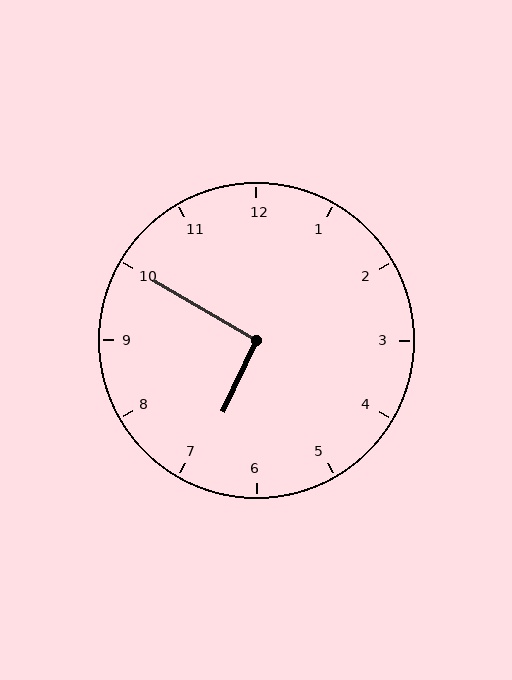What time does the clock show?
6:50.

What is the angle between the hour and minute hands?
Approximately 95 degrees.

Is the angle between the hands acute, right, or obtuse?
It is right.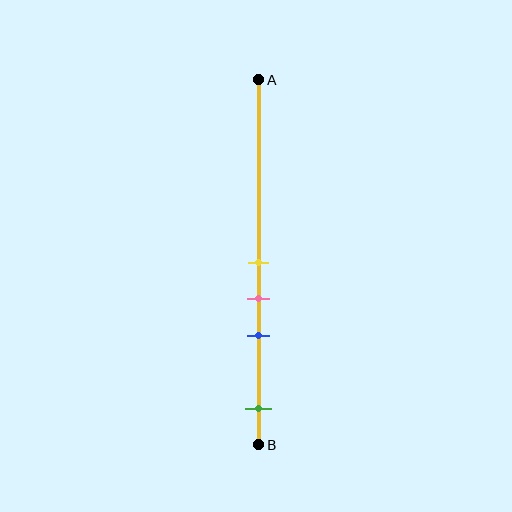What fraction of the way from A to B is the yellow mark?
The yellow mark is approximately 50% (0.5) of the way from A to B.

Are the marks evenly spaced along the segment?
No, the marks are not evenly spaced.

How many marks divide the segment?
There are 4 marks dividing the segment.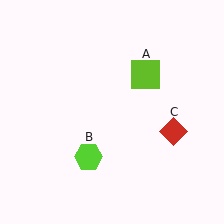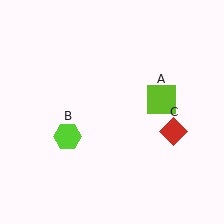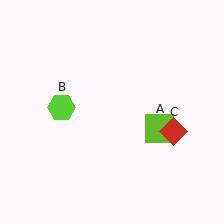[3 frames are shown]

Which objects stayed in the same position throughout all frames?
Red diamond (object C) remained stationary.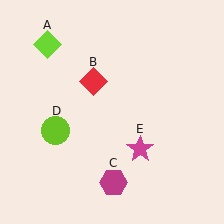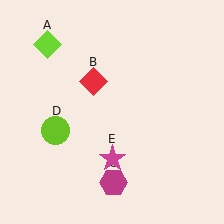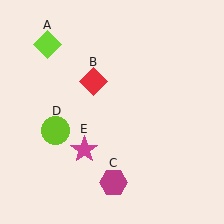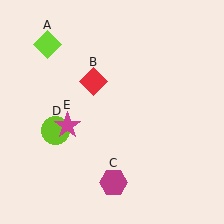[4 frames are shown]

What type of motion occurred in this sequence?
The magenta star (object E) rotated clockwise around the center of the scene.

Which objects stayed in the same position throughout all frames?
Lime diamond (object A) and red diamond (object B) and magenta hexagon (object C) and lime circle (object D) remained stationary.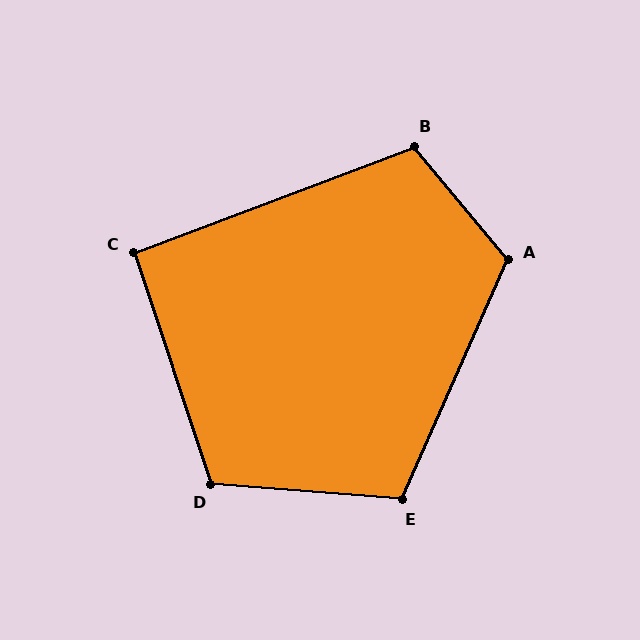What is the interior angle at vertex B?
Approximately 109 degrees (obtuse).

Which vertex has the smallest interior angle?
C, at approximately 92 degrees.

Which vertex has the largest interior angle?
A, at approximately 117 degrees.